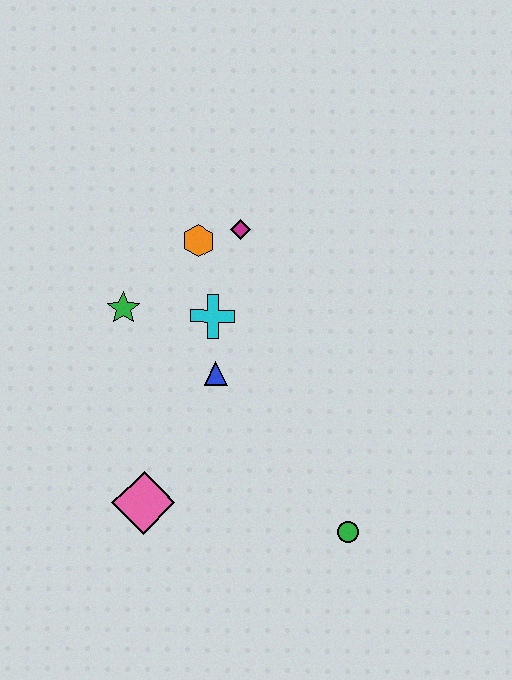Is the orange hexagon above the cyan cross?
Yes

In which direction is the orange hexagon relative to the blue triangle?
The orange hexagon is above the blue triangle.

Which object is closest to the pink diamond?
The blue triangle is closest to the pink diamond.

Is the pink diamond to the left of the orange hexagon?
Yes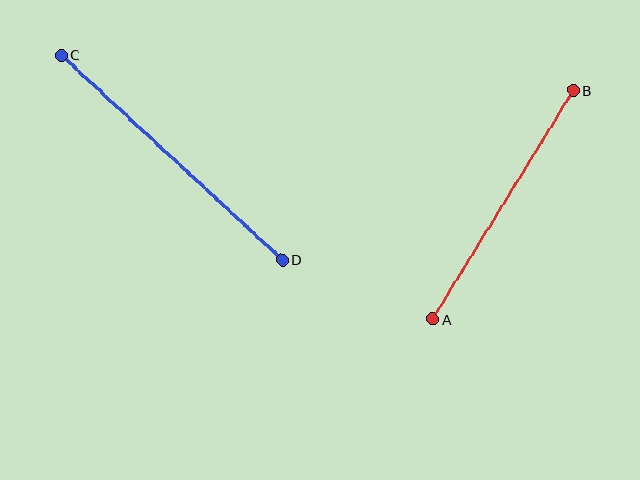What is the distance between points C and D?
The distance is approximately 301 pixels.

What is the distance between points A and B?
The distance is approximately 268 pixels.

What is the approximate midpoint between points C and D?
The midpoint is at approximately (172, 158) pixels.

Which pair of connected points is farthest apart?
Points C and D are farthest apart.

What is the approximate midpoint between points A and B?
The midpoint is at approximately (503, 205) pixels.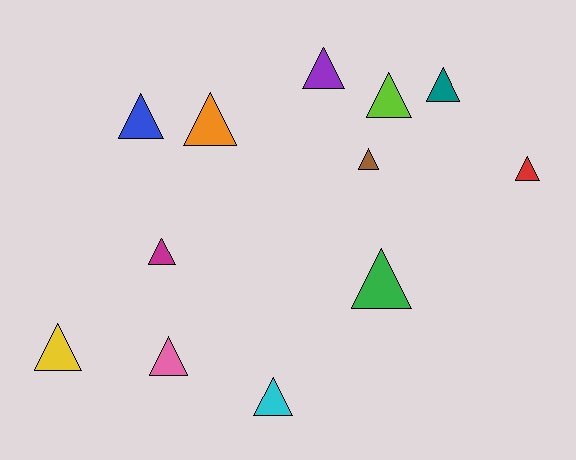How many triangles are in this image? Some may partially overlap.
There are 12 triangles.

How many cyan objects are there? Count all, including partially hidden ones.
There is 1 cyan object.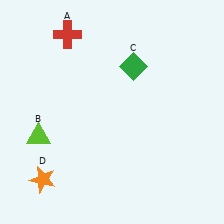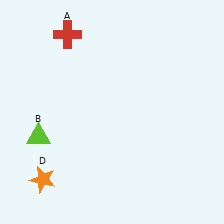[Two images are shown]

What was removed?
The green diamond (C) was removed in Image 2.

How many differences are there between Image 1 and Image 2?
There is 1 difference between the two images.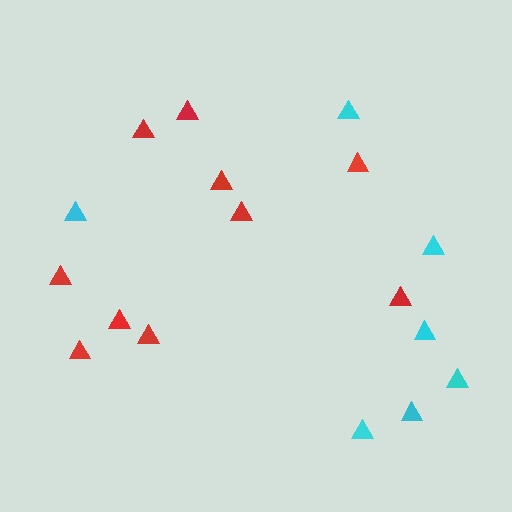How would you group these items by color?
There are 2 groups: one group of cyan triangles (7) and one group of red triangles (10).